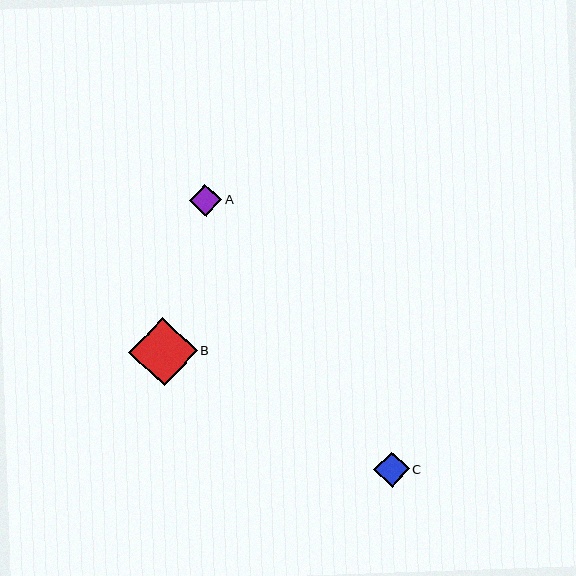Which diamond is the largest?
Diamond B is the largest with a size of approximately 69 pixels.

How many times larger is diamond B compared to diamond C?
Diamond B is approximately 1.9 times the size of diamond C.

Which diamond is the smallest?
Diamond A is the smallest with a size of approximately 32 pixels.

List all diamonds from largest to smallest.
From largest to smallest: B, C, A.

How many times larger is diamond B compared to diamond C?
Diamond B is approximately 1.9 times the size of diamond C.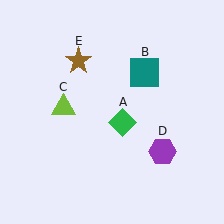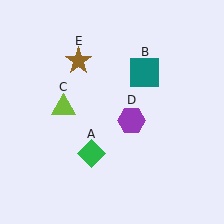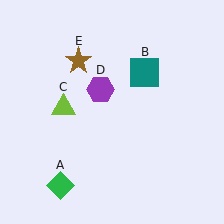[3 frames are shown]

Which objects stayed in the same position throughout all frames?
Teal square (object B) and lime triangle (object C) and brown star (object E) remained stationary.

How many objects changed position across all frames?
2 objects changed position: green diamond (object A), purple hexagon (object D).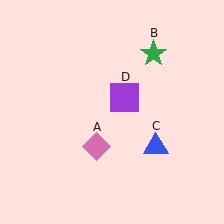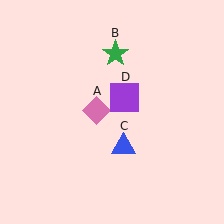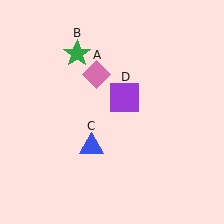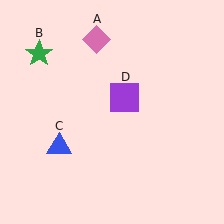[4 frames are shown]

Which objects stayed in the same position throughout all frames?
Purple square (object D) remained stationary.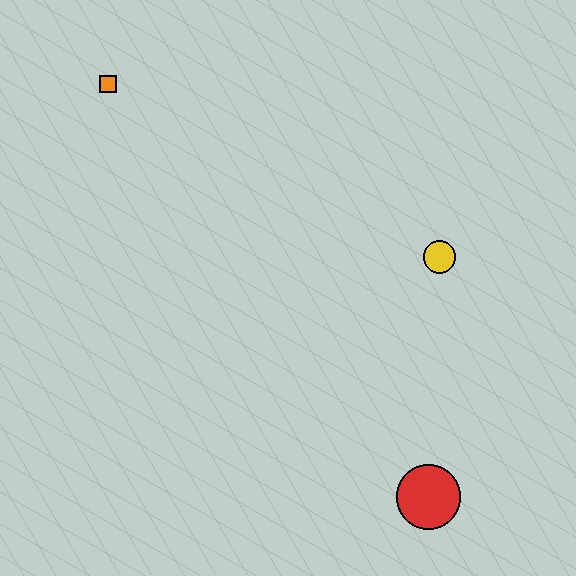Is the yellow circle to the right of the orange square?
Yes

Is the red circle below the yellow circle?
Yes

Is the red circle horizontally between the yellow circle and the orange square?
Yes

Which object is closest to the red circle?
The yellow circle is closest to the red circle.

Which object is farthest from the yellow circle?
The orange square is farthest from the yellow circle.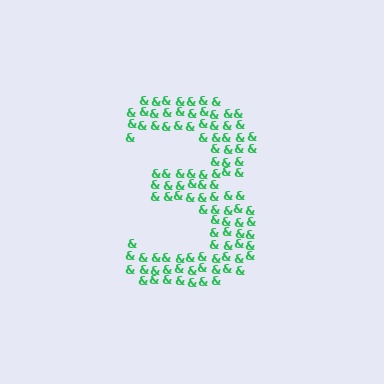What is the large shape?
The large shape is the digit 3.